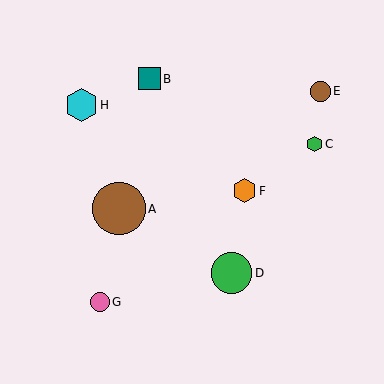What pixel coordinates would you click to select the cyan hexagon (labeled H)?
Click at (81, 105) to select the cyan hexagon H.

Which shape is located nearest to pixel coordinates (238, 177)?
The orange hexagon (labeled F) at (245, 191) is nearest to that location.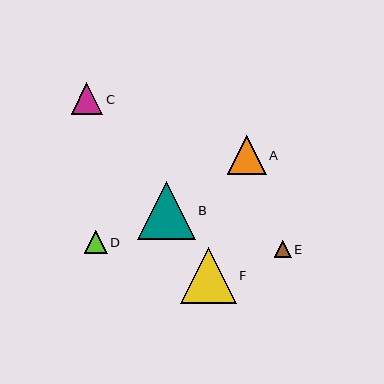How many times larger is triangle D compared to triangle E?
Triangle D is approximately 1.4 times the size of triangle E.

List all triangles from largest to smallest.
From largest to smallest: B, F, A, C, D, E.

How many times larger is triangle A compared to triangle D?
Triangle A is approximately 1.7 times the size of triangle D.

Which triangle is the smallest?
Triangle E is the smallest with a size of approximately 17 pixels.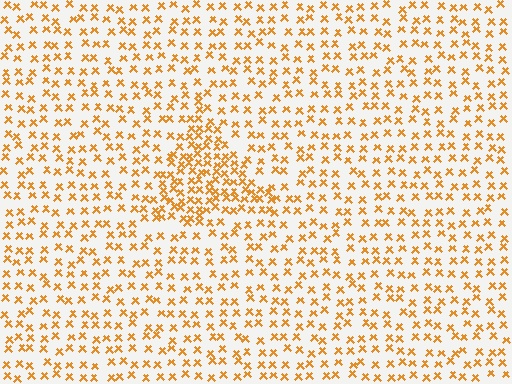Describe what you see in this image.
The image contains small orange elements arranged at two different densities. A triangle-shaped region is visible where the elements are more densely packed than the surrounding area.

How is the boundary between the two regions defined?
The boundary is defined by a change in element density (approximately 2.1x ratio). All elements are the same color, size, and shape.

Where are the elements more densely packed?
The elements are more densely packed inside the triangle boundary.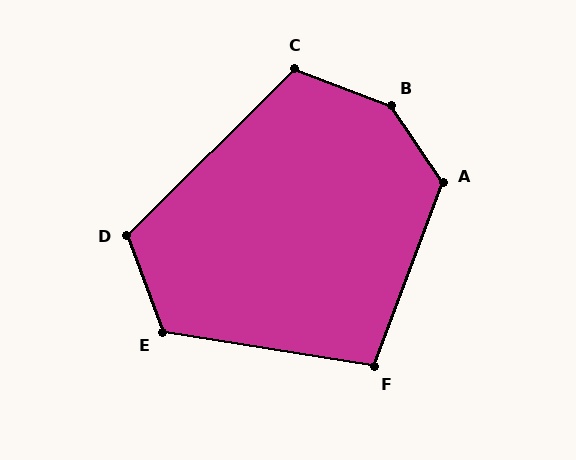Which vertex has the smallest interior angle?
F, at approximately 101 degrees.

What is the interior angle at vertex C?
Approximately 114 degrees (obtuse).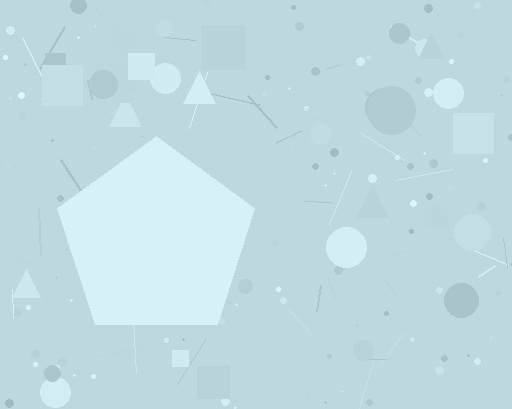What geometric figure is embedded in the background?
A pentagon is embedded in the background.